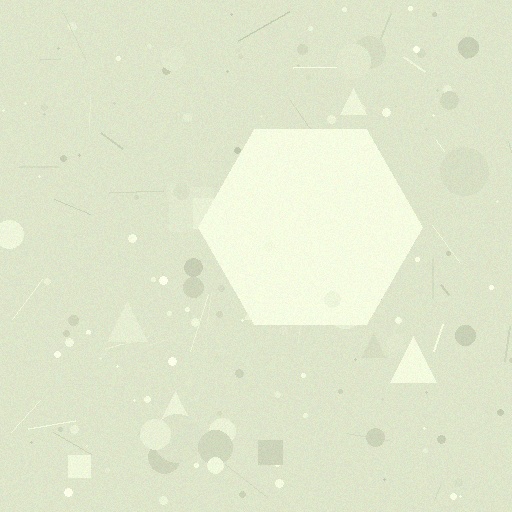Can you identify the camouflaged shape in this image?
The camouflaged shape is a hexagon.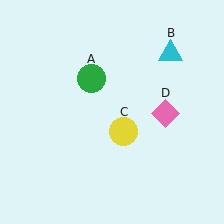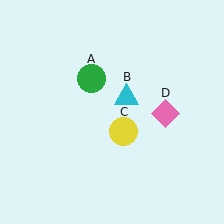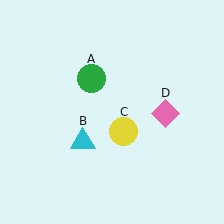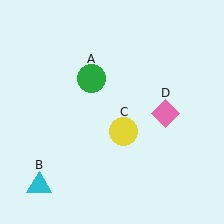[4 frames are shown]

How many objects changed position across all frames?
1 object changed position: cyan triangle (object B).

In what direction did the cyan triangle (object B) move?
The cyan triangle (object B) moved down and to the left.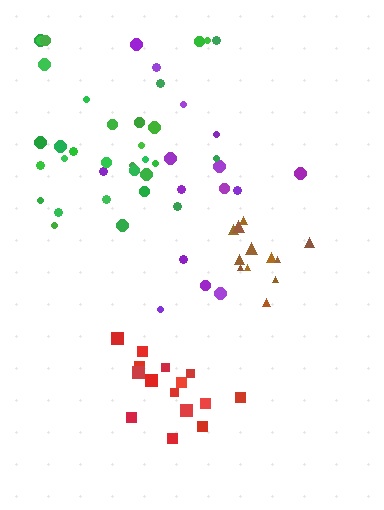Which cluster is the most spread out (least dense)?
Purple.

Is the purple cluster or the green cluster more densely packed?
Green.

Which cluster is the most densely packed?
Red.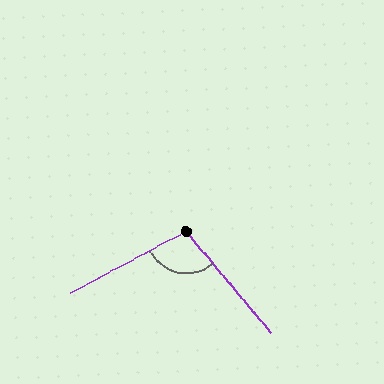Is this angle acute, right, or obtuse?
It is obtuse.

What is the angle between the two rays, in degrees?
Approximately 102 degrees.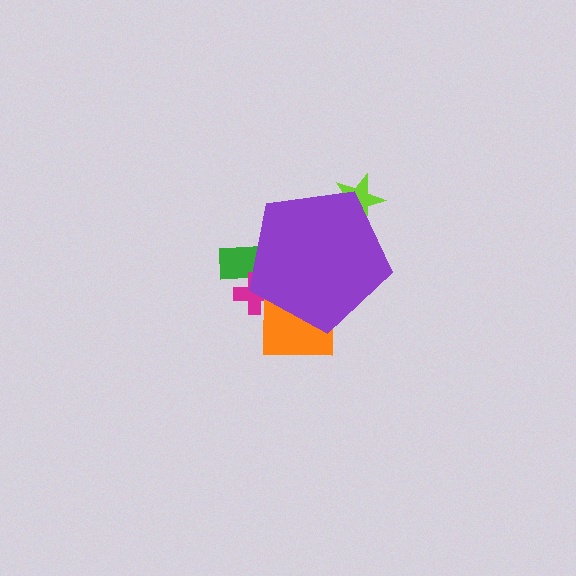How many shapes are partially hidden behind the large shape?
4 shapes are partially hidden.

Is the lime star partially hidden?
Yes, the lime star is partially hidden behind the purple pentagon.